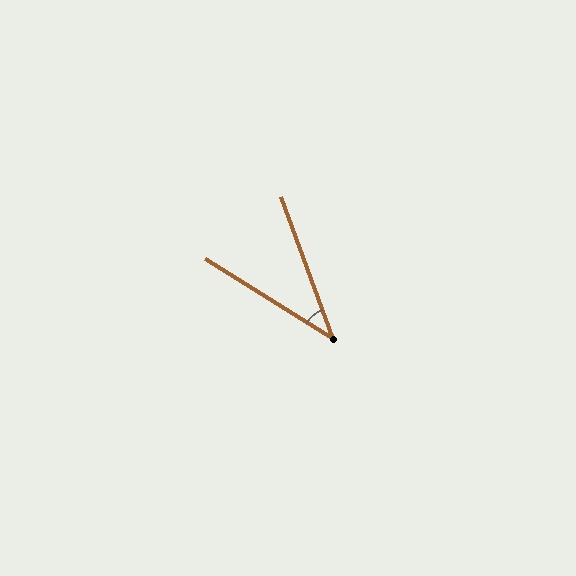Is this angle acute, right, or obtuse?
It is acute.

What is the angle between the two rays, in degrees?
Approximately 38 degrees.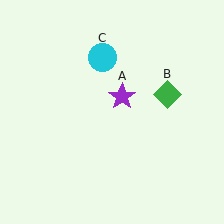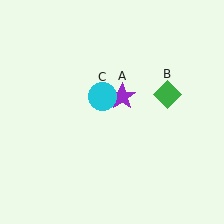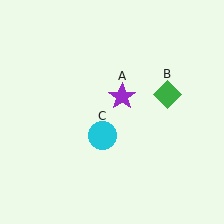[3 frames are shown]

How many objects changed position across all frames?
1 object changed position: cyan circle (object C).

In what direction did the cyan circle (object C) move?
The cyan circle (object C) moved down.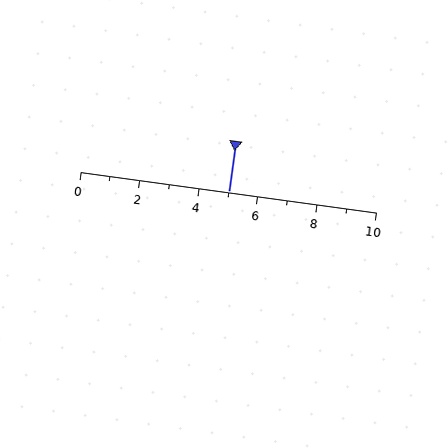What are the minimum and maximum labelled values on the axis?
The axis runs from 0 to 10.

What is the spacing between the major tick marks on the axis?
The major ticks are spaced 2 apart.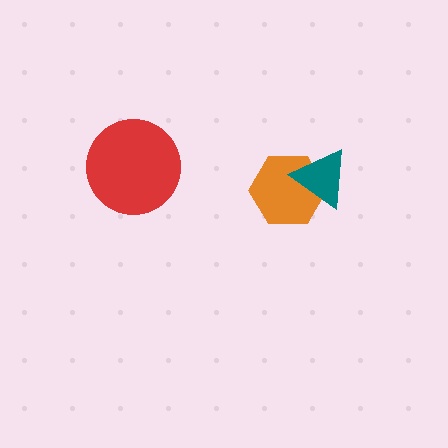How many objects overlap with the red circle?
0 objects overlap with the red circle.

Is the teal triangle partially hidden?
No, no other shape covers it.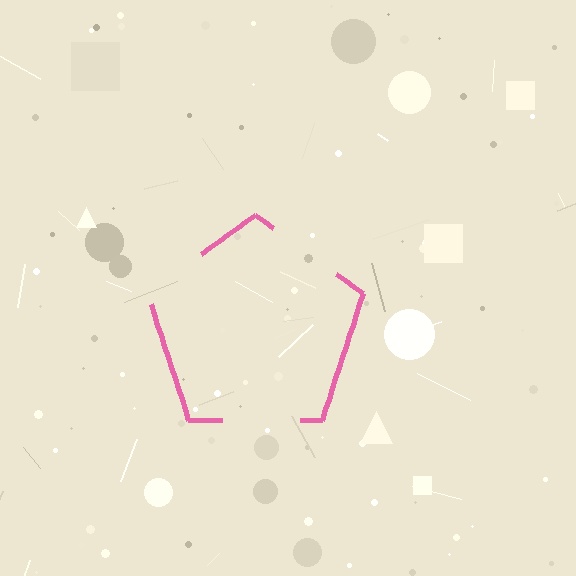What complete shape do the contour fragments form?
The contour fragments form a pentagon.